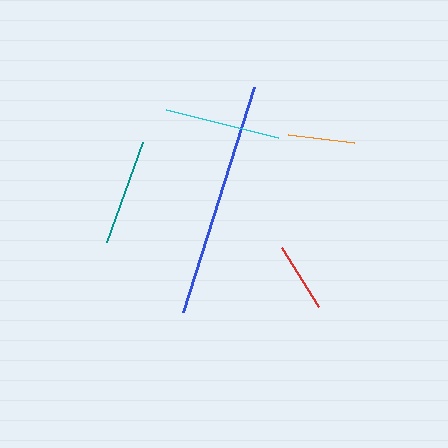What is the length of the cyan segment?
The cyan segment is approximately 115 pixels long.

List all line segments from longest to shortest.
From longest to shortest: blue, cyan, teal, red, orange.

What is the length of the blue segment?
The blue segment is approximately 237 pixels long.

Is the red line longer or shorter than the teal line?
The teal line is longer than the red line.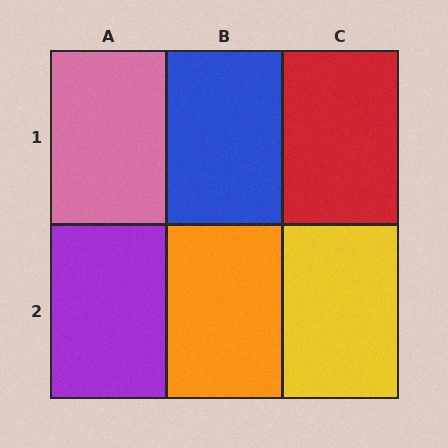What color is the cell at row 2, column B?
Orange.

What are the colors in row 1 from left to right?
Pink, blue, red.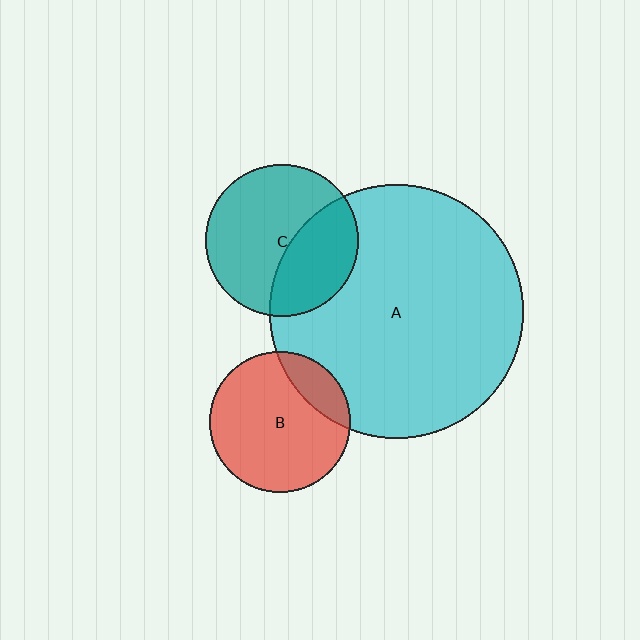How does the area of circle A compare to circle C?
Approximately 2.7 times.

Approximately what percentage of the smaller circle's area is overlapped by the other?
Approximately 20%.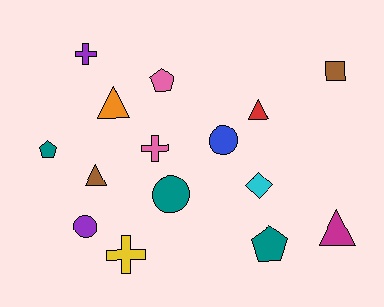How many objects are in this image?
There are 15 objects.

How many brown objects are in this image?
There are 2 brown objects.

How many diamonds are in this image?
There is 1 diamond.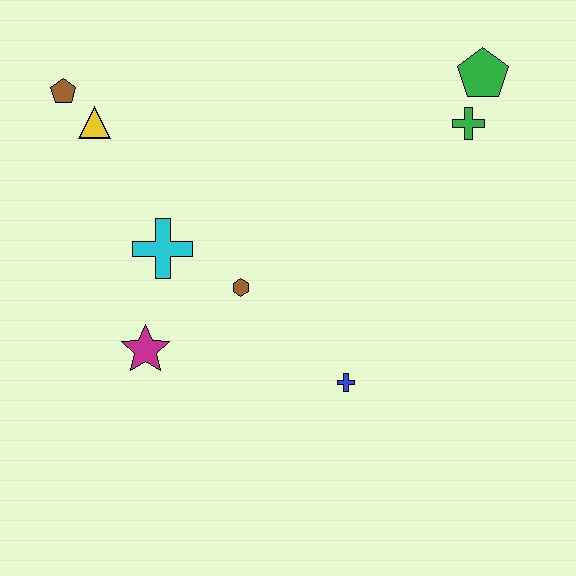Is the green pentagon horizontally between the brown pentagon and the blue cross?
No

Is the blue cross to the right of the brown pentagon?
Yes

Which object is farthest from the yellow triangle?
The green pentagon is farthest from the yellow triangle.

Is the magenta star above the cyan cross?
No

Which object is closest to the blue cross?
The brown hexagon is closest to the blue cross.